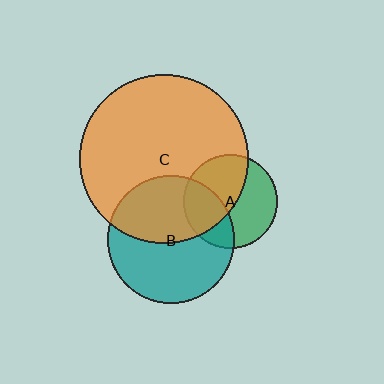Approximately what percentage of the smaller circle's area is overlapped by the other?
Approximately 50%.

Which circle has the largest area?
Circle C (orange).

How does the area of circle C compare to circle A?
Approximately 3.2 times.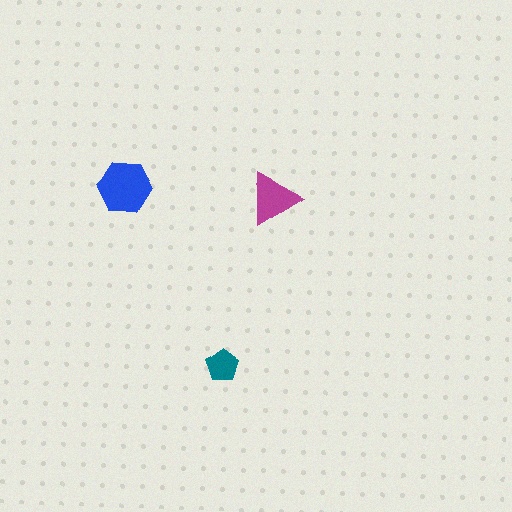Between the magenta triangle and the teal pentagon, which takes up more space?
The magenta triangle.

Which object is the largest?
The blue hexagon.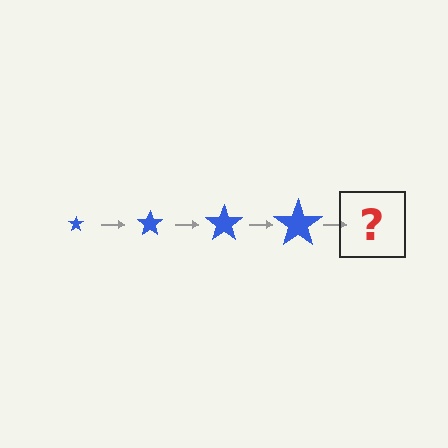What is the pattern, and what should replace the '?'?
The pattern is that the star gets progressively larger each step. The '?' should be a blue star, larger than the previous one.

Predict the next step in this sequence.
The next step is a blue star, larger than the previous one.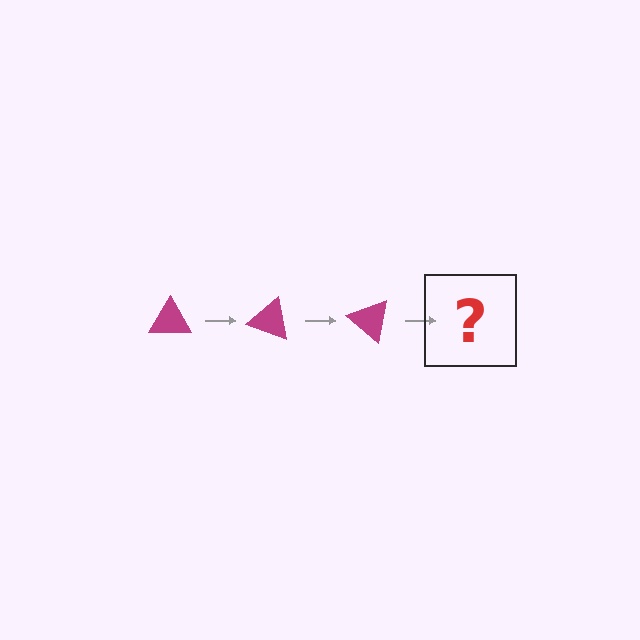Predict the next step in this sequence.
The next step is a magenta triangle rotated 60 degrees.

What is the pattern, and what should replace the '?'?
The pattern is that the triangle rotates 20 degrees each step. The '?' should be a magenta triangle rotated 60 degrees.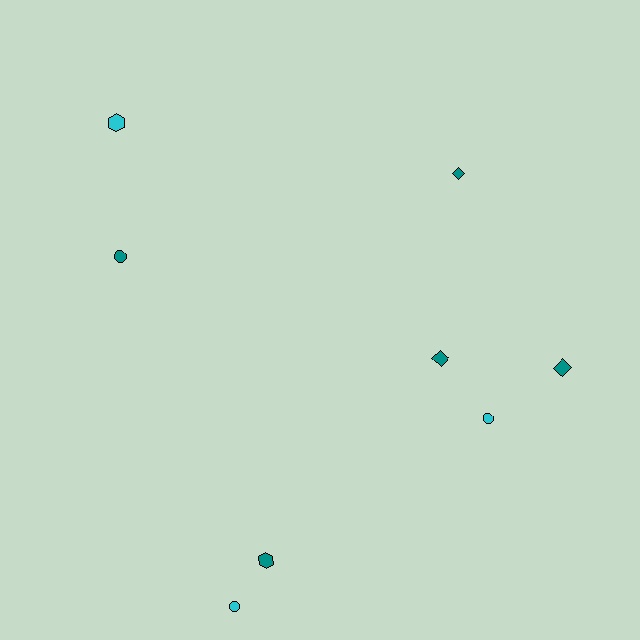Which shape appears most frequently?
Diamond, with 3 objects.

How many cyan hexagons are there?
There is 1 cyan hexagon.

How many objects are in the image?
There are 8 objects.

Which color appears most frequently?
Teal, with 5 objects.